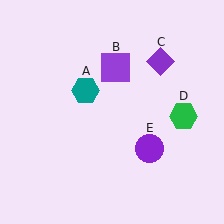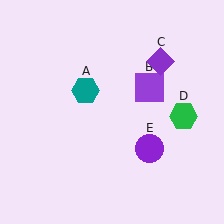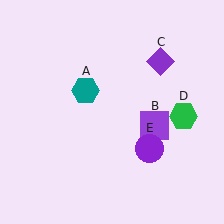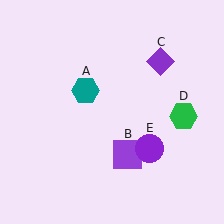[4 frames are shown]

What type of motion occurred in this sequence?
The purple square (object B) rotated clockwise around the center of the scene.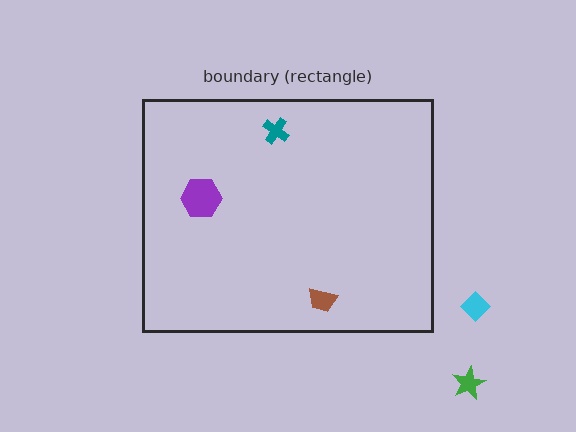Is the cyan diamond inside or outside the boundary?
Outside.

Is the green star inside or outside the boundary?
Outside.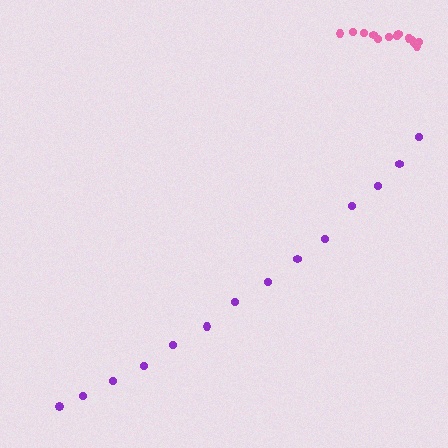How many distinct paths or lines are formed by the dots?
There are 2 distinct paths.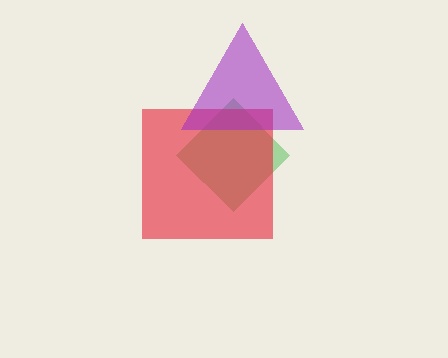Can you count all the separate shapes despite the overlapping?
Yes, there are 3 separate shapes.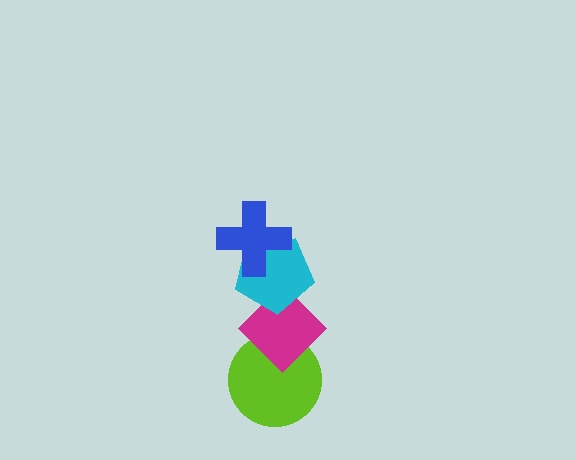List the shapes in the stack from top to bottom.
From top to bottom: the blue cross, the cyan pentagon, the magenta diamond, the lime circle.